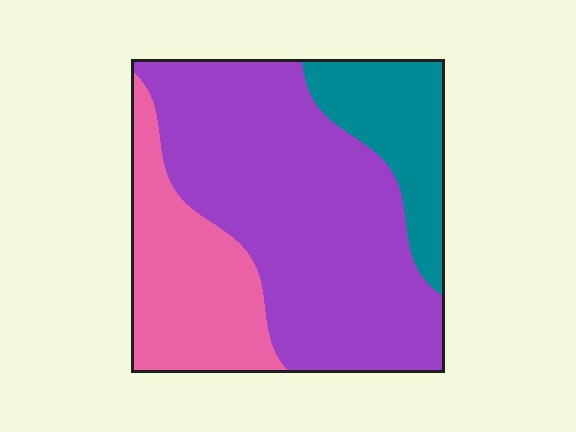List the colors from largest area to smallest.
From largest to smallest: purple, pink, teal.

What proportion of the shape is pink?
Pink covers around 25% of the shape.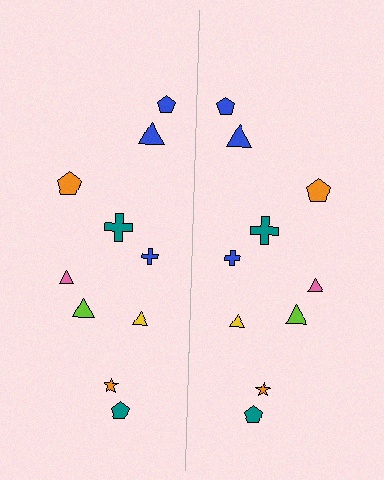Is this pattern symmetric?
Yes, this pattern has bilateral (reflection) symmetry.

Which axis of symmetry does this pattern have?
The pattern has a vertical axis of symmetry running through the center of the image.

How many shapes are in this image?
There are 20 shapes in this image.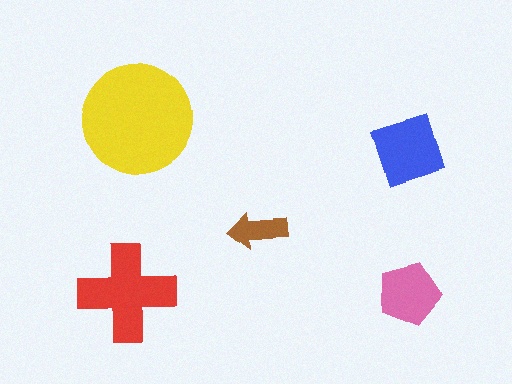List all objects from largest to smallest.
The yellow circle, the red cross, the blue square, the pink pentagon, the brown arrow.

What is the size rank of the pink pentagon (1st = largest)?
4th.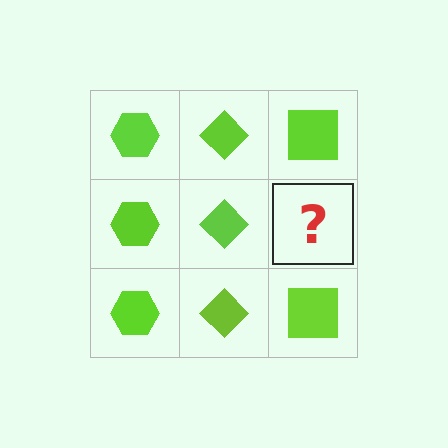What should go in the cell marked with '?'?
The missing cell should contain a lime square.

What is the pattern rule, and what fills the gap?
The rule is that each column has a consistent shape. The gap should be filled with a lime square.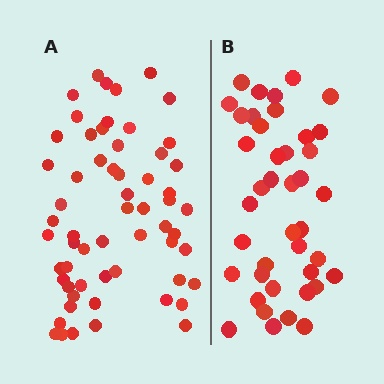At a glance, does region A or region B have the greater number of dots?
Region A (the left region) has more dots.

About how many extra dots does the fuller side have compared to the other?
Region A has approximately 20 more dots than region B.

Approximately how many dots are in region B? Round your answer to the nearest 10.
About 40 dots. (The exact count is 41, which rounds to 40.)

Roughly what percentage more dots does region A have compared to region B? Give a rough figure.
About 45% more.